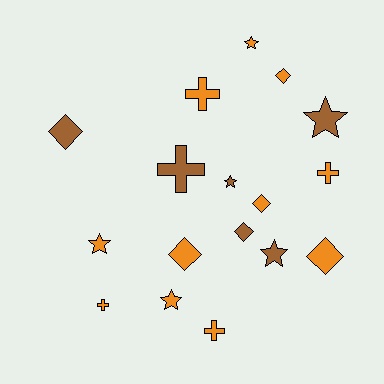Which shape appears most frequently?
Star, with 6 objects.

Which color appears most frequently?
Orange, with 11 objects.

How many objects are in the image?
There are 17 objects.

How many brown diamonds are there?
There are 2 brown diamonds.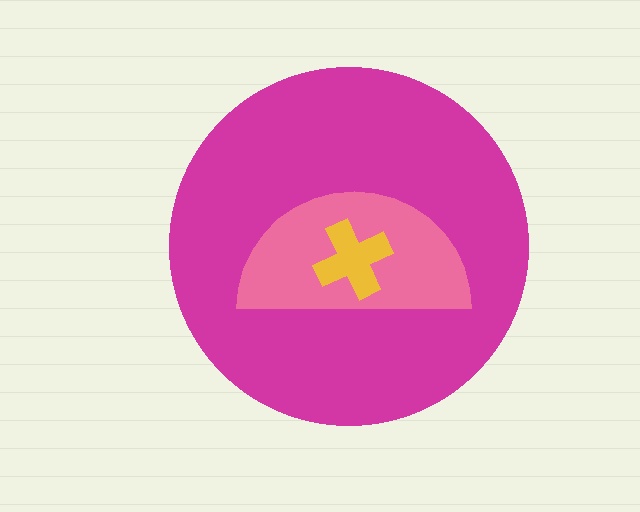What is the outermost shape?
The magenta circle.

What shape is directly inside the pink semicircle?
The yellow cross.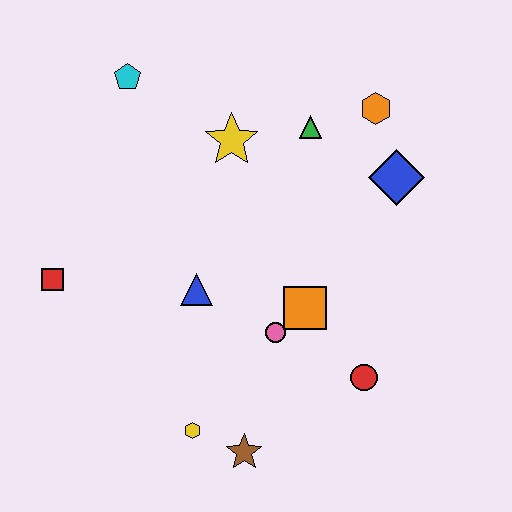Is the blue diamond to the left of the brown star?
No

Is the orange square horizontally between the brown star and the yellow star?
No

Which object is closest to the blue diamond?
The orange hexagon is closest to the blue diamond.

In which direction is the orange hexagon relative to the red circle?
The orange hexagon is above the red circle.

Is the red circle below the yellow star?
Yes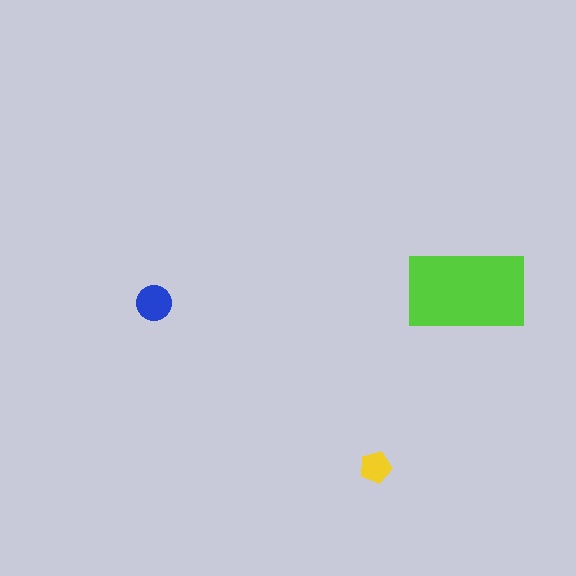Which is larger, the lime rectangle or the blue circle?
The lime rectangle.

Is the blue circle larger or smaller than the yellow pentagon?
Larger.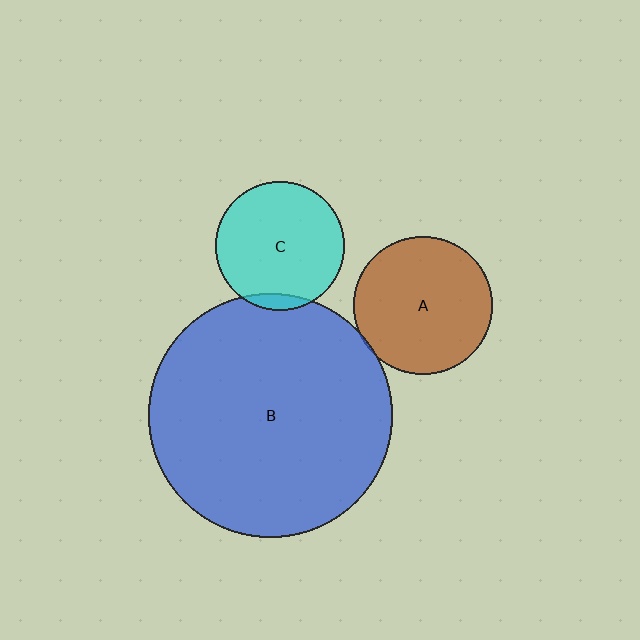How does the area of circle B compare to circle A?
Approximately 3.1 times.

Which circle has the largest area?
Circle B (blue).